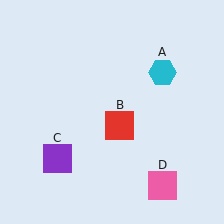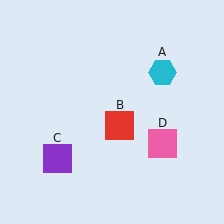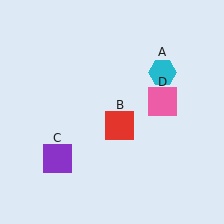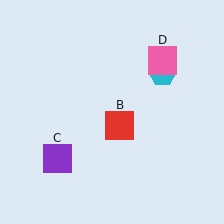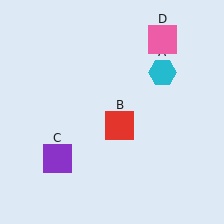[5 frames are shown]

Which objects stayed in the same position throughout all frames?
Cyan hexagon (object A) and red square (object B) and purple square (object C) remained stationary.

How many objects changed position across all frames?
1 object changed position: pink square (object D).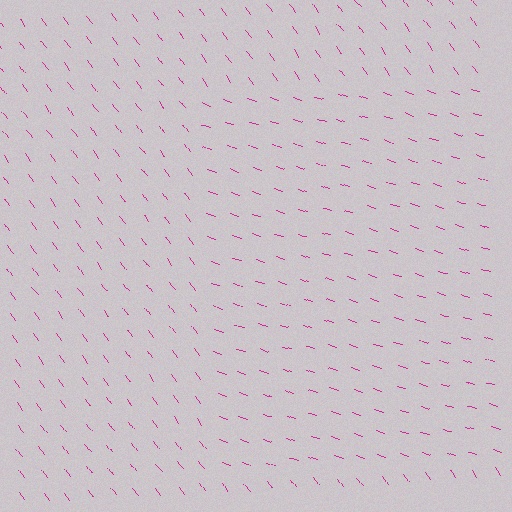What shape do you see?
I see a rectangle.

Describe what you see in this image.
The image is filled with small magenta line segments. A rectangle region in the image has lines oriented differently from the surrounding lines, creating a visible texture boundary.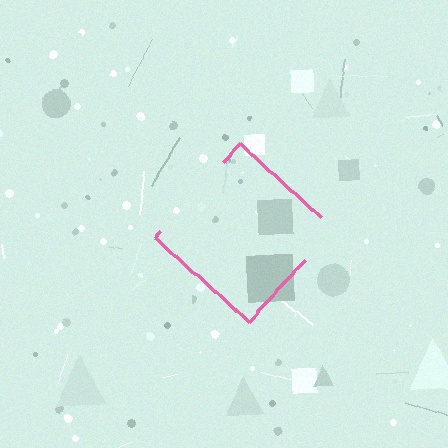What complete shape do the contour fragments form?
The contour fragments form a diamond.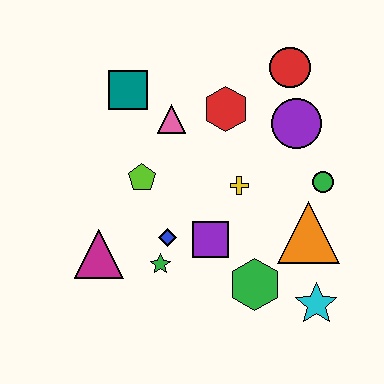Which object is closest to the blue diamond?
The green star is closest to the blue diamond.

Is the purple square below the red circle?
Yes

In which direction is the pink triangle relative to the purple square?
The pink triangle is above the purple square.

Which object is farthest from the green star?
The red circle is farthest from the green star.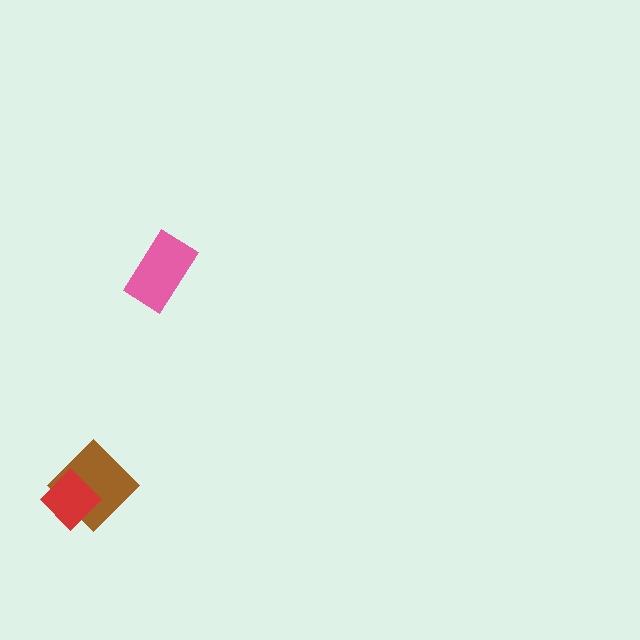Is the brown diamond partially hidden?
Yes, it is partially covered by another shape.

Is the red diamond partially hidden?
No, no other shape covers it.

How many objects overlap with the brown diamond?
1 object overlaps with the brown diamond.